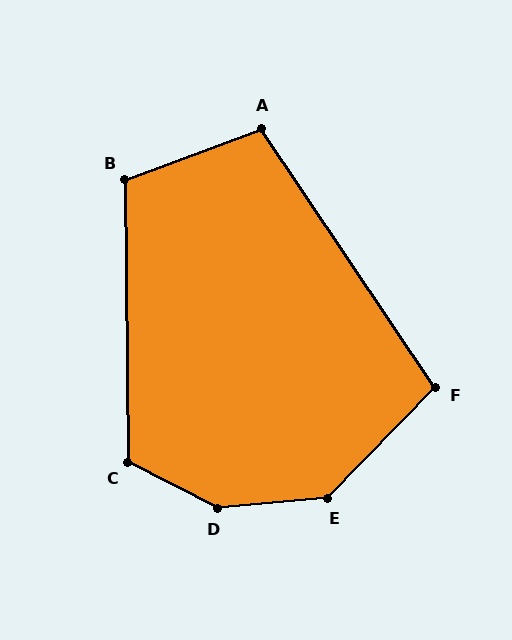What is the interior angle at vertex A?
Approximately 103 degrees (obtuse).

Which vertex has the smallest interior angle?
F, at approximately 102 degrees.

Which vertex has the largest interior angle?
D, at approximately 148 degrees.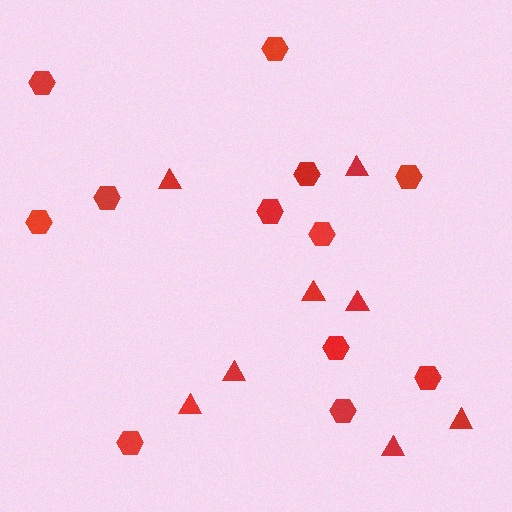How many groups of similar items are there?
There are 2 groups: one group of hexagons (12) and one group of triangles (8).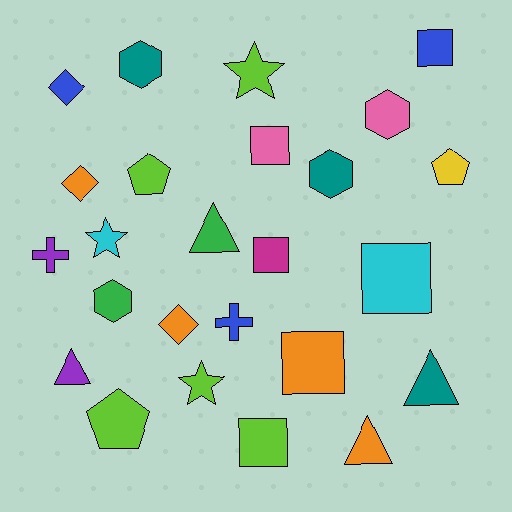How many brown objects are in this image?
There are no brown objects.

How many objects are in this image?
There are 25 objects.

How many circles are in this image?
There are no circles.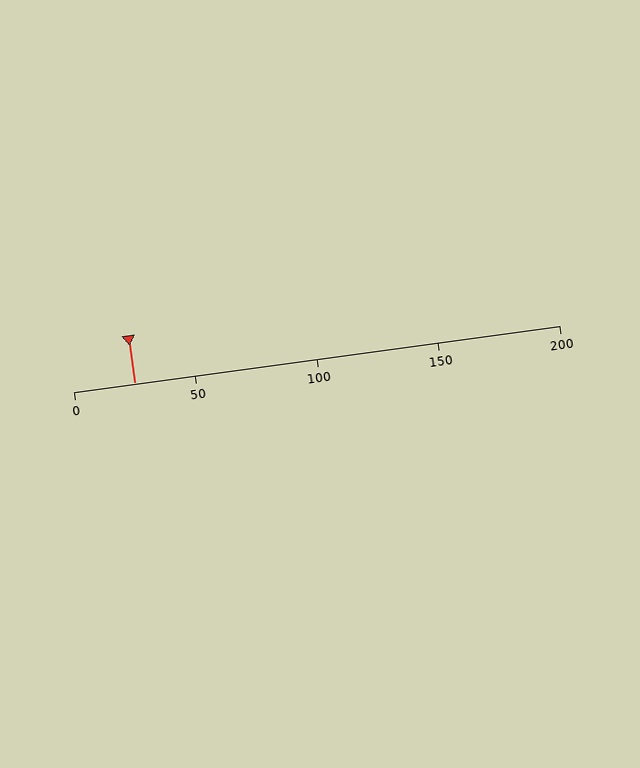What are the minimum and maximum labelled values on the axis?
The axis runs from 0 to 200.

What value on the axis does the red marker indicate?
The marker indicates approximately 25.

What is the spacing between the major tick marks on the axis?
The major ticks are spaced 50 apart.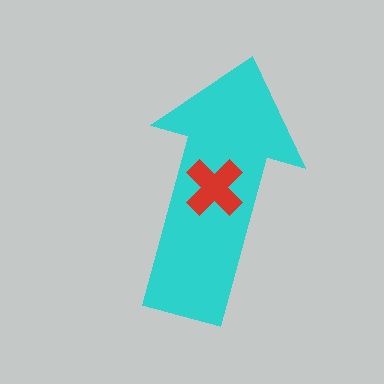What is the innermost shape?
The red cross.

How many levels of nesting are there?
2.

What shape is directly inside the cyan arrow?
The red cross.